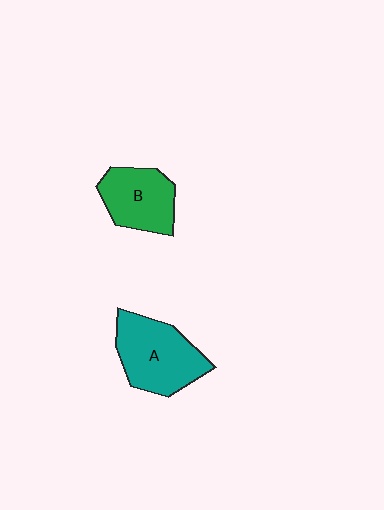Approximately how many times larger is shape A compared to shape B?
Approximately 1.3 times.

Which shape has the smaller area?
Shape B (green).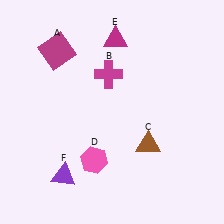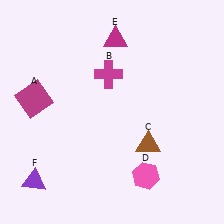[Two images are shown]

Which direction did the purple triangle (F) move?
The purple triangle (F) moved left.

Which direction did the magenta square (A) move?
The magenta square (A) moved down.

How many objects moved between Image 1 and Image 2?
3 objects moved between the two images.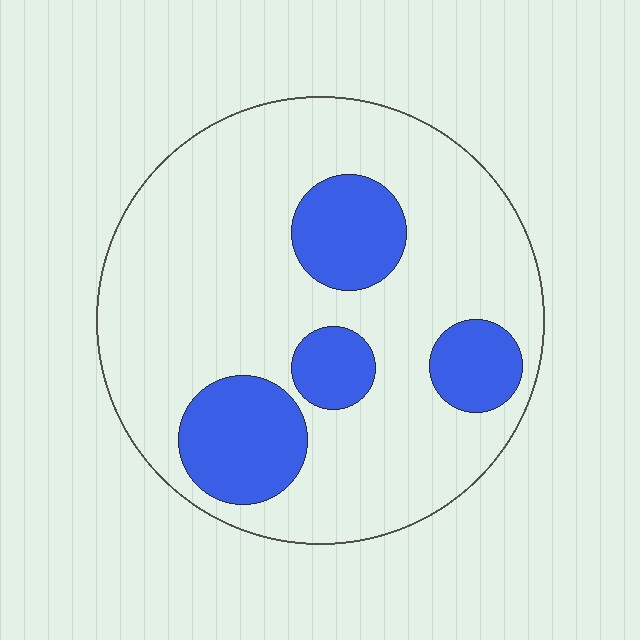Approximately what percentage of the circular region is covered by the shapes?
Approximately 25%.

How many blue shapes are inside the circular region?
4.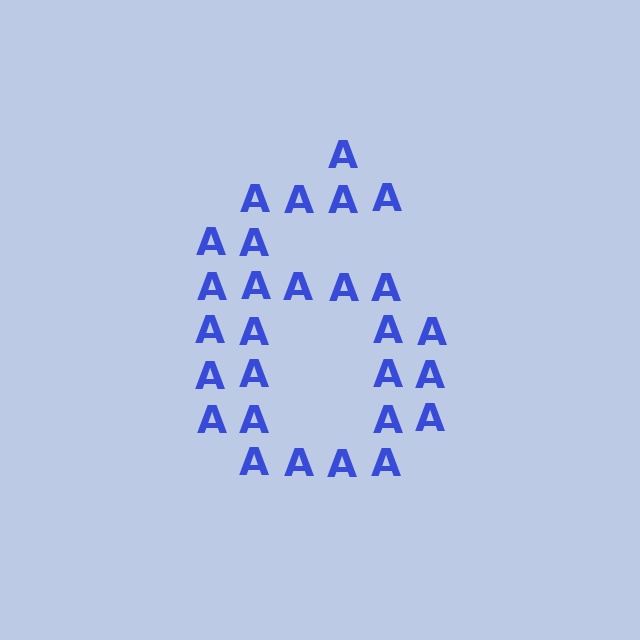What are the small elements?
The small elements are letter A's.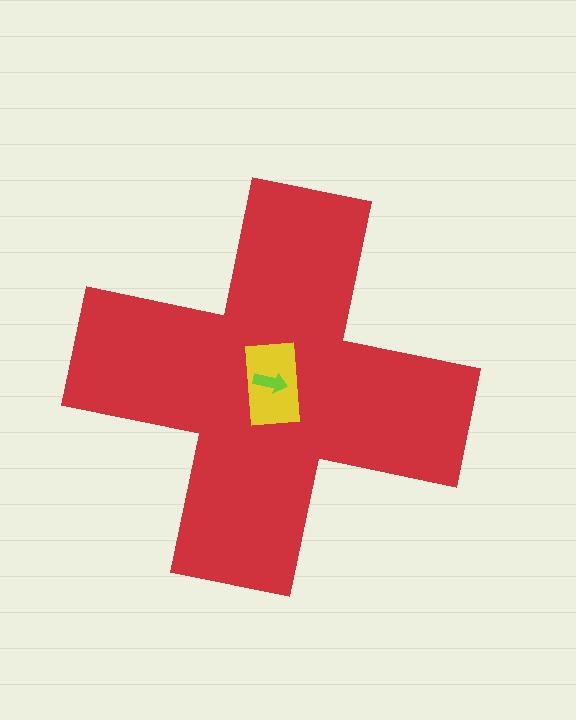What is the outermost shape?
The red cross.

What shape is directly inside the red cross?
The yellow rectangle.